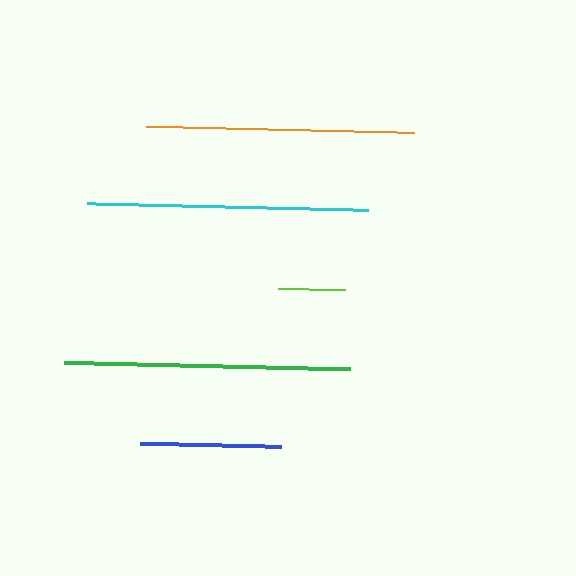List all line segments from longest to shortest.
From longest to shortest: green, cyan, orange, blue, lime.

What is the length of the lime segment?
The lime segment is approximately 68 pixels long.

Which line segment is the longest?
The green line is the longest at approximately 286 pixels.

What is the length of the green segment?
The green segment is approximately 286 pixels long.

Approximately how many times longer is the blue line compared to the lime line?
The blue line is approximately 2.1 times the length of the lime line.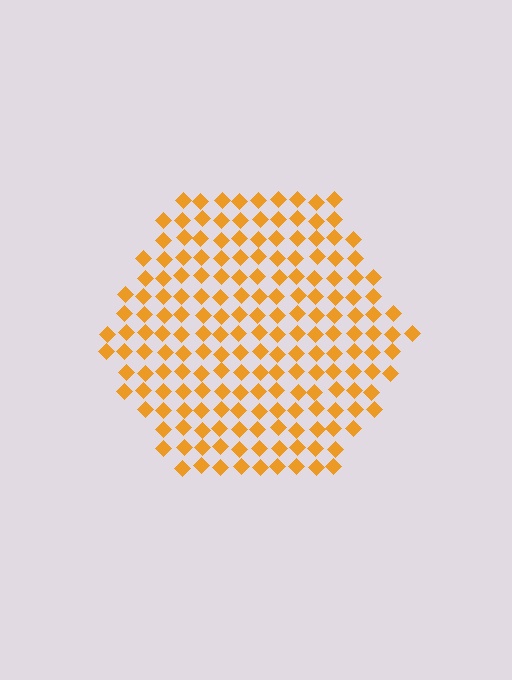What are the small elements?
The small elements are diamonds.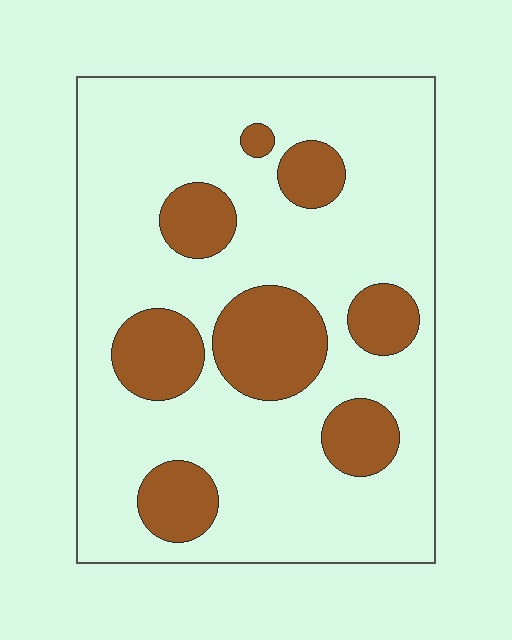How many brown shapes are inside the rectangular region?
8.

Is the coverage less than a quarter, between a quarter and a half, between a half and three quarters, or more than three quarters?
Less than a quarter.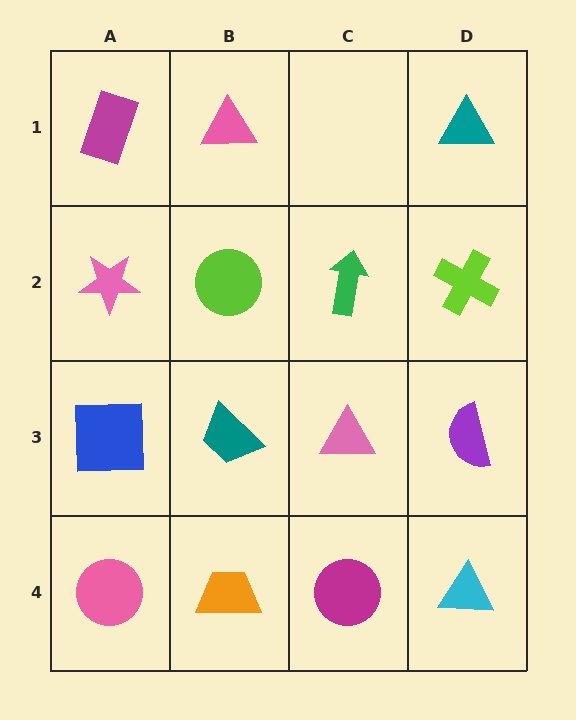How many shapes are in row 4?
4 shapes.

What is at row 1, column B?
A pink triangle.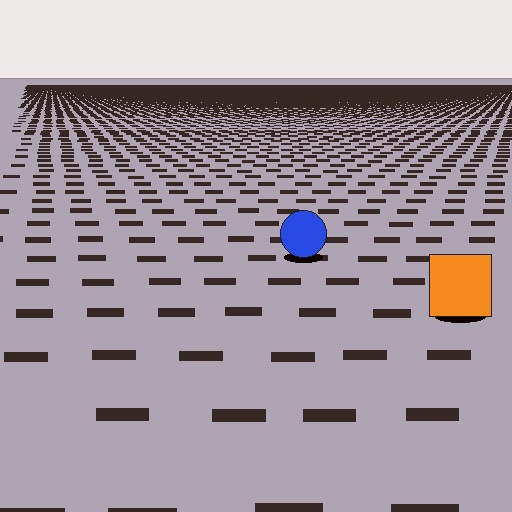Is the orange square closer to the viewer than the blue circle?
Yes. The orange square is closer — you can tell from the texture gradient: the ground texture is coarser near it.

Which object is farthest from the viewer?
The blue circle is farthest from the viewer. It appears smaller and the ground texture around it is denser.